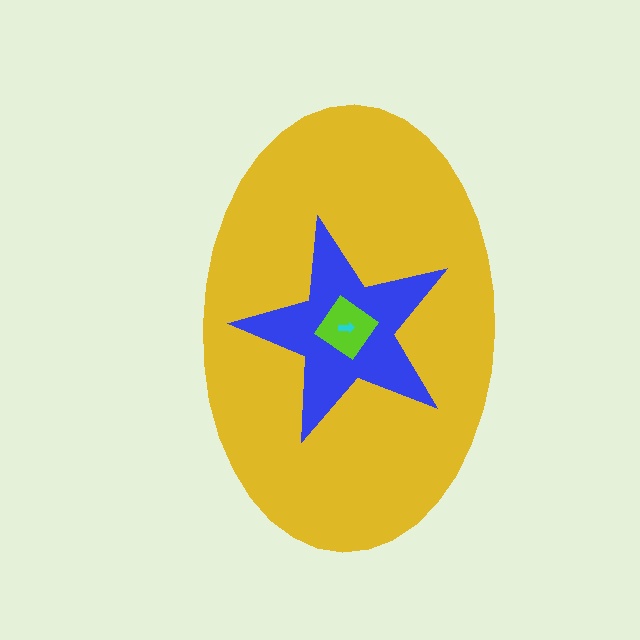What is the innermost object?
The cyan arrow.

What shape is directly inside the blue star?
The lime diamond.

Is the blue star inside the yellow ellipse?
Yes.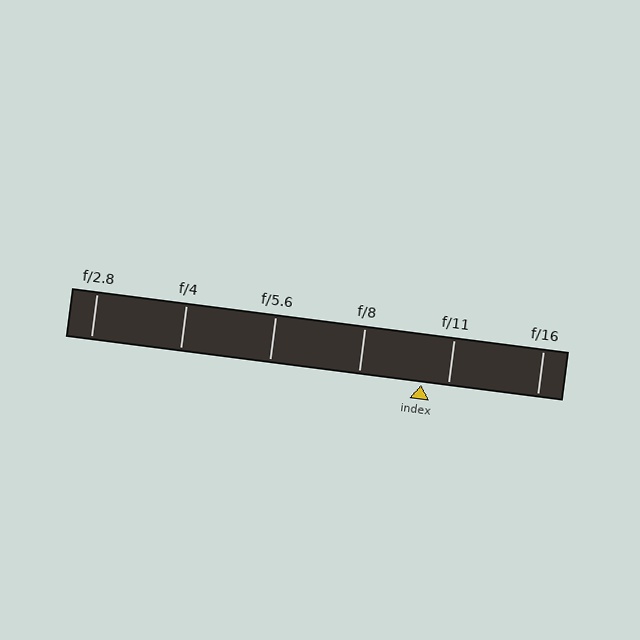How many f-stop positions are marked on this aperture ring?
There are 6 f-stop positions marked.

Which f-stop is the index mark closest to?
The index mark is closest to f/11.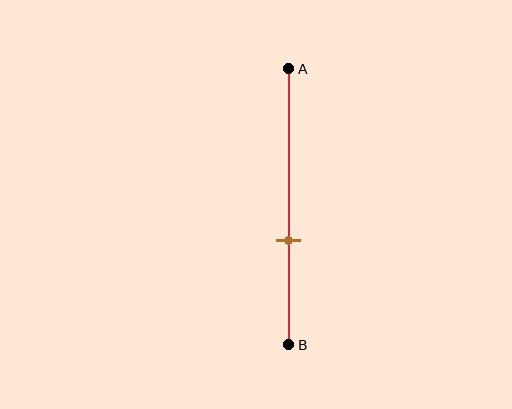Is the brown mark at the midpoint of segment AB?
No, the mark is at about 60% from A, not at the 50% midpoint.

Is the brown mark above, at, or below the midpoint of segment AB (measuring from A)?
The brown mark is below the midpoint of segment AB.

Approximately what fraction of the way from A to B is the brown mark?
The brown mark is approximately 60% of the way from A to B.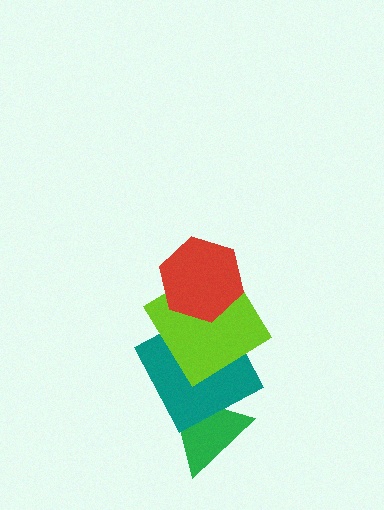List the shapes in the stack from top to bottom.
From top to bottom: the red hexagon, the lime diamond, the teal square, the green triangle.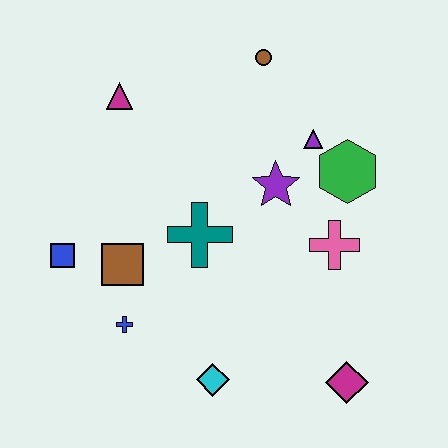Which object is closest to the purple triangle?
The green hexagon is closest to the purple triangle.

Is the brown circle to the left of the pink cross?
Yes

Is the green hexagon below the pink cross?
No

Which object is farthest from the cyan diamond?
The brown circle is farthest from the cyan diamond.